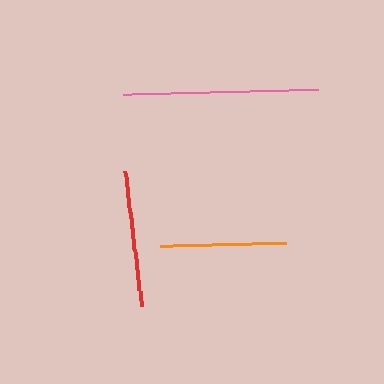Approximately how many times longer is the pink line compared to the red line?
The pink line is approximately 1.4 times the length of the red line.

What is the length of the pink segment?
The pink segment is approximately 196 pixels long.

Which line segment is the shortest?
The orange line is the shortest at approximately 126 pixels.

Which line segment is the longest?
The pink line is the longest at approximately 196 pixels.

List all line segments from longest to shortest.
From longest to shortest: pink, red, orange.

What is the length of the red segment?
The red segment is approximately 137 pixels long.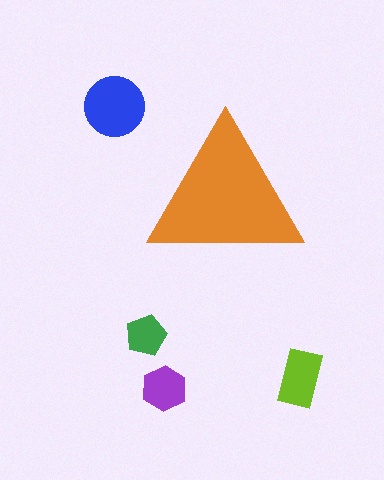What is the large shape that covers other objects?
An orange triangle.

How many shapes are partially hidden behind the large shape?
0 shapes are partially hidden.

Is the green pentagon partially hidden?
No, the green pentagon is fully visible.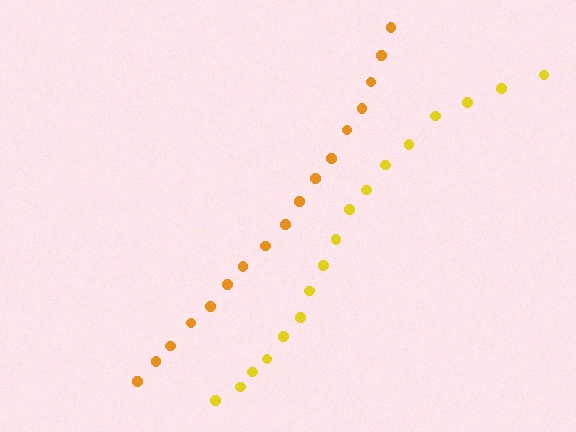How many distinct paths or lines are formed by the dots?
There are 2 distinct paths.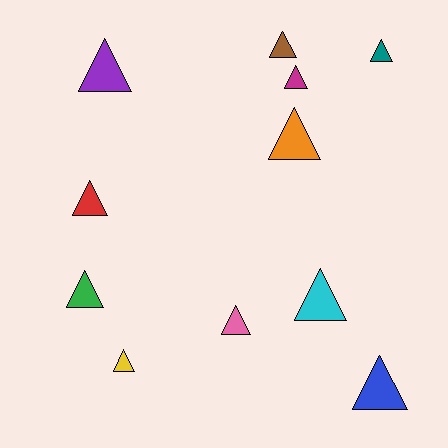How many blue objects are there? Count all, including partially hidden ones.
There is 1 blue object.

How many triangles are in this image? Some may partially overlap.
There are 11 triangles.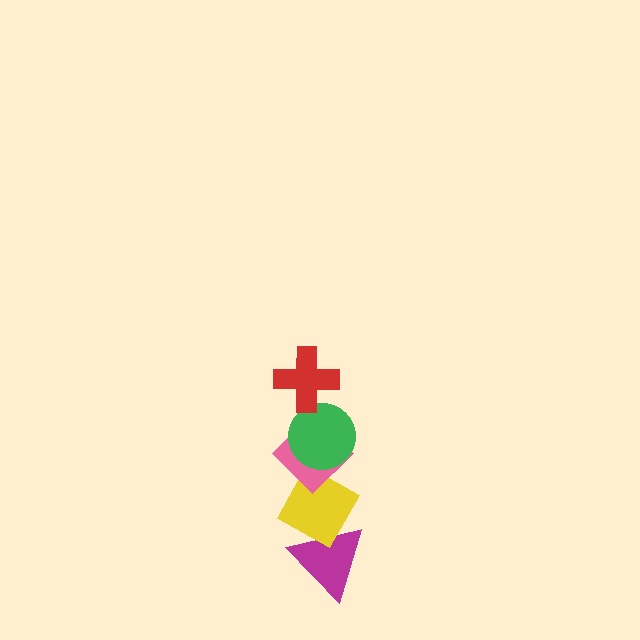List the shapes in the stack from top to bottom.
From top to bottom: the red cross, the green circle, the pink diamond, the yellow diamond, the magenta triangle.